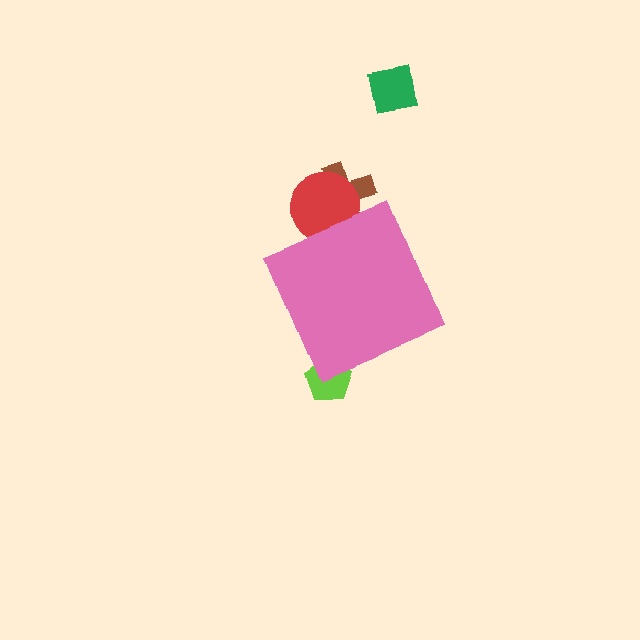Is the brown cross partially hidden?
Yes, the brown cross is partially hidden behind the pink diamond.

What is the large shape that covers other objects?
A pink diamond.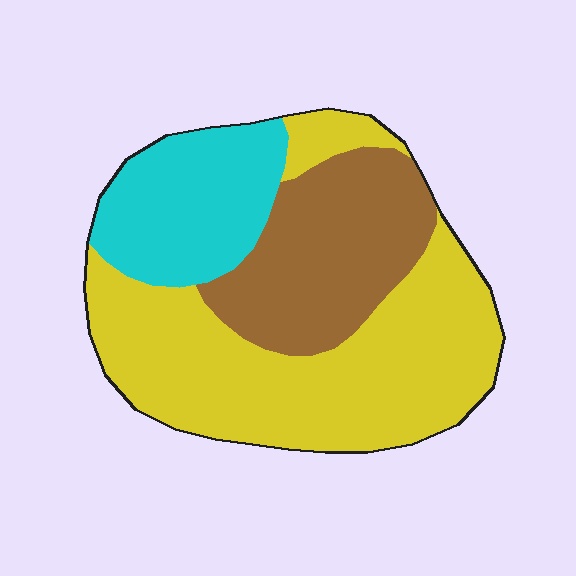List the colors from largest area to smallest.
From largest to smallest: yellow, brown, cyan.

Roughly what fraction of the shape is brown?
Brown takes up about one quarter (1/4) of the shape.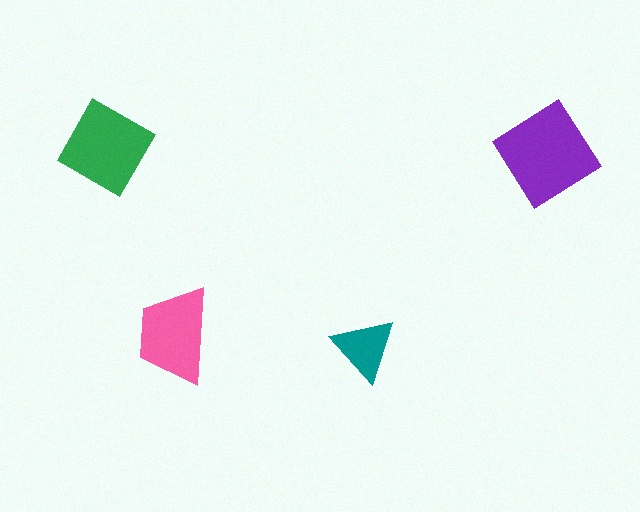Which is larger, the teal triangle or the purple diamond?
The purple diamond.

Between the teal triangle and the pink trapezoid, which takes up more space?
The pink trapezoid.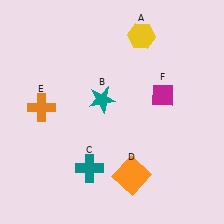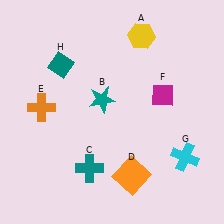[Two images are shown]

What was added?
A cyan cross (G), a teal diamond (H) were added in Image 2.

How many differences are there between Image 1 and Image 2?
There are 2 differences between the two images.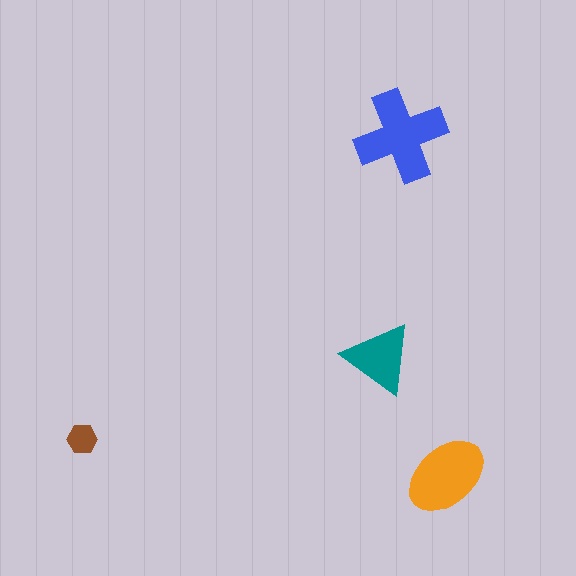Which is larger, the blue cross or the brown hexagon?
The blue cross.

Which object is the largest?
The blue cross.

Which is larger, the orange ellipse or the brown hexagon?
The orange ellipse.